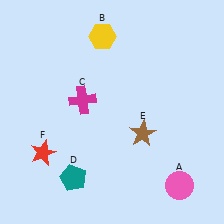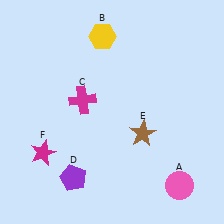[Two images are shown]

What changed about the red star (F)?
In Image 1, F is red. In Image 2, it changed to magenta.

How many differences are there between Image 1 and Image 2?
There are 2 differences between the two images.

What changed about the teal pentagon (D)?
In Image 1, D is teal. In Image 2, it changed to purple.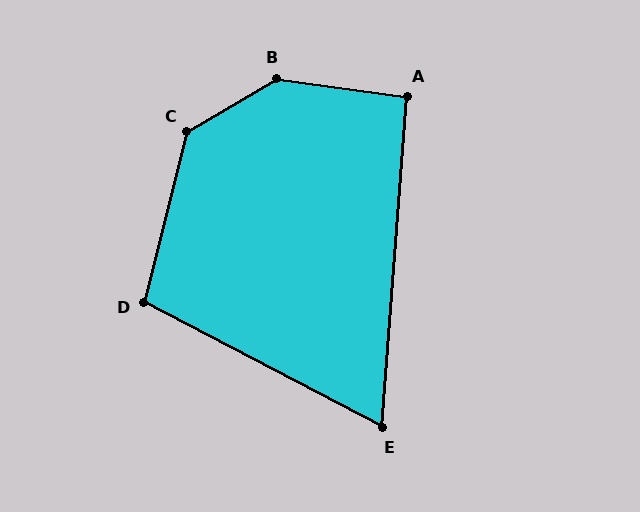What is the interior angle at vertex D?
Approximately 103 degrees (obtuse).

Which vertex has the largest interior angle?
B, at approximately 142 degrees.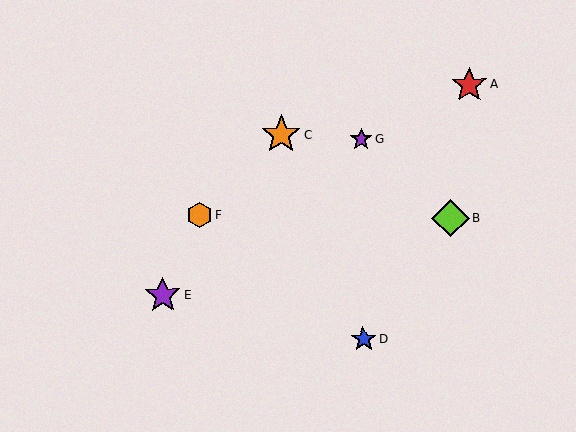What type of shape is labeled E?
Shape E is a purple star.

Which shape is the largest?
The orange star (labeled C) is the largest.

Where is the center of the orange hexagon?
The center of the orange hexagon is at (200, 215).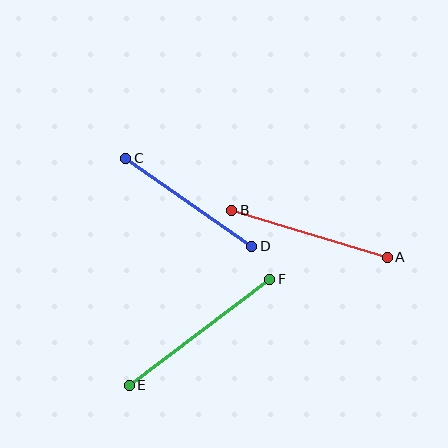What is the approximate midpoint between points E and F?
The midpoint is at approximately (200, 332) pixels.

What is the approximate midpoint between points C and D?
The midpoint is at approximately (189, 202) pixels.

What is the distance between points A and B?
The distance is approximately 163 pixels.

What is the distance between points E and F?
The distance is approximately 176 pixels.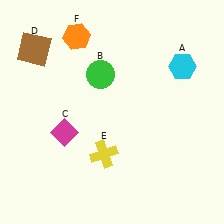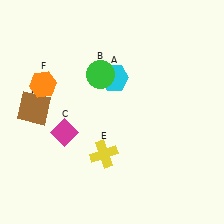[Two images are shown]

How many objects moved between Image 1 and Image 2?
3 objects moved between the two images.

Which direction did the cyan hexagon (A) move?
The cyan hexagon (A) moved left.